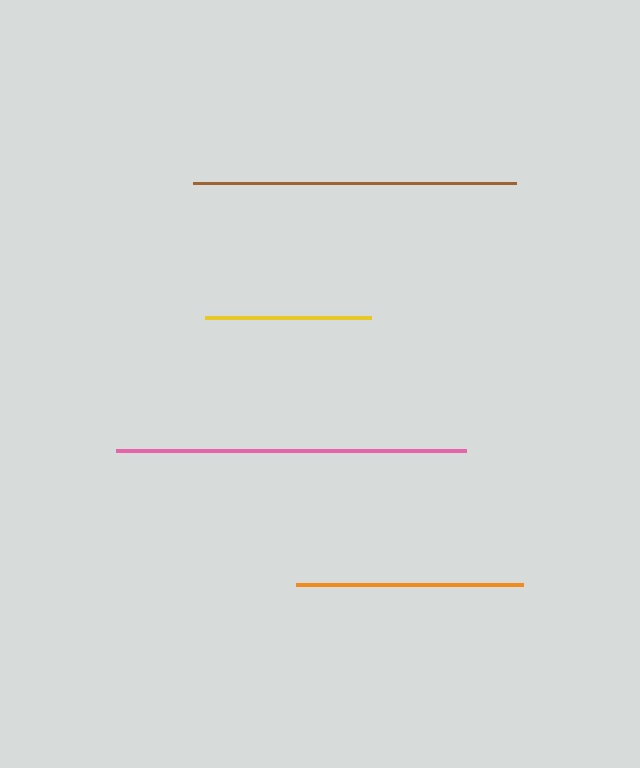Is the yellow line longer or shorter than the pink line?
The pink line is longer than the yellow line.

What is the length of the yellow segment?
The yellow segment is approximately 166 pixels long.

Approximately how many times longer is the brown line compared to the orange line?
The brown line is approximately 1.4 times the length of the orange line.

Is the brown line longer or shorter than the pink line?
The pink line is longer than the brown line.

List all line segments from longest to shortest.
From longest to shortest: pink, brown, orange, yellow.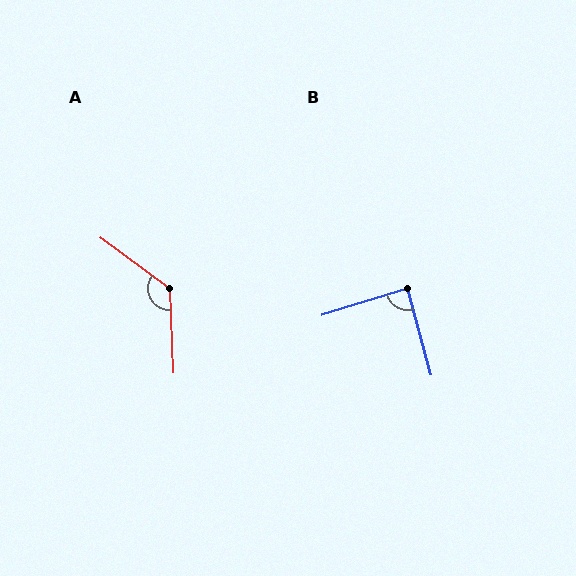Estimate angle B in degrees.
Approximately 88 degrees.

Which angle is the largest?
A, at approximately 129 degrees.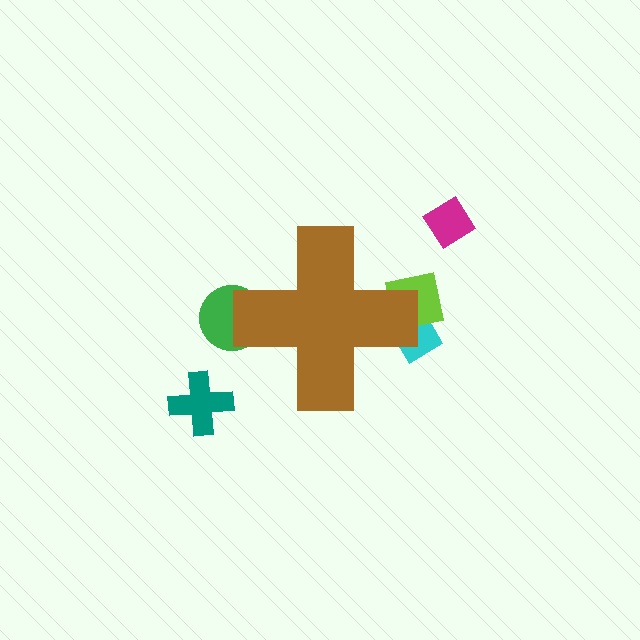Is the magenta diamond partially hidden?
No, the magenta diamond is fully visible.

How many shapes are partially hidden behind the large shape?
3 shapes are partially hidden.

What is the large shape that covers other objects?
A brown cross.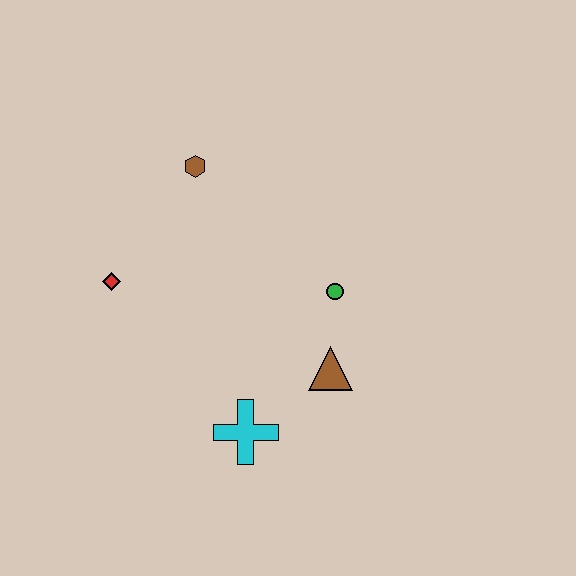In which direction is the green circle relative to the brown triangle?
The green circle is above the brown triangle.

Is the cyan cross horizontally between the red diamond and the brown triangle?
Yes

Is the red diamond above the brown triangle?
Yes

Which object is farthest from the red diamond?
The brown triangle is farthest from the red diamond.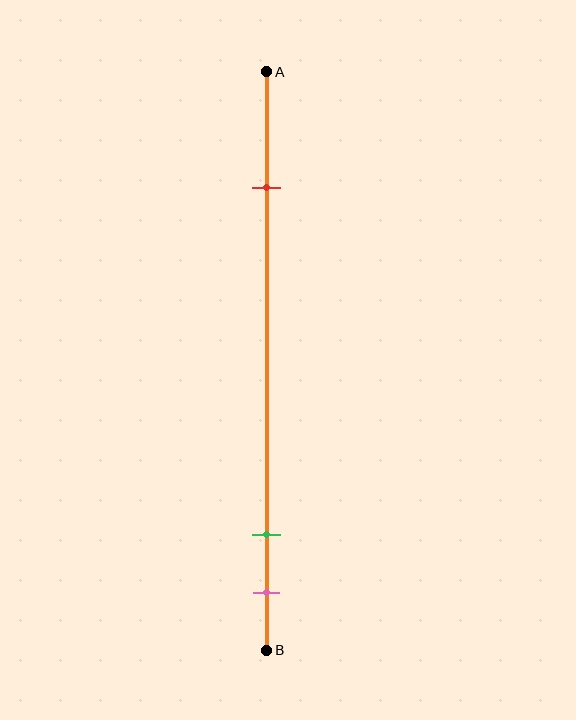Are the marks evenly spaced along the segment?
No, the marks are not evenly spaced.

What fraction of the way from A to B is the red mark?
The red mark is approximately 20% (0.2) of the way from A to B.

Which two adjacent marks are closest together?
The green and pink marks are the closest adjacent pair.